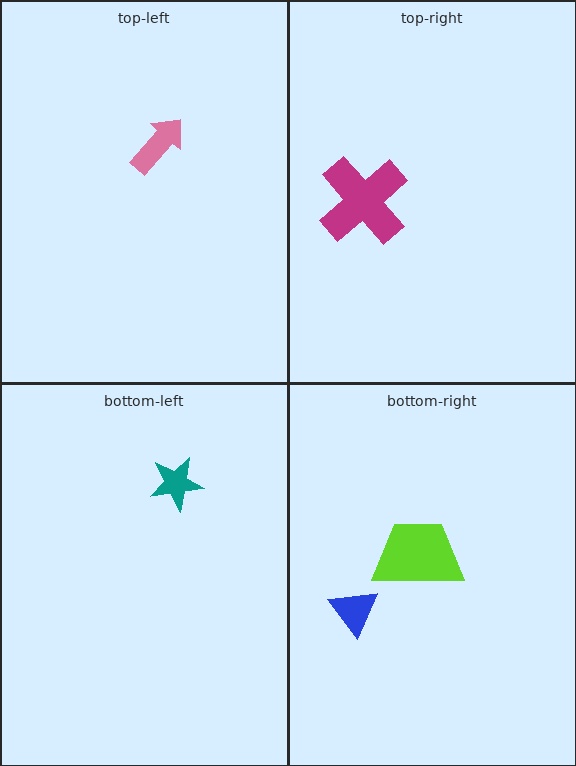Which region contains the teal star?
The bottom-left region.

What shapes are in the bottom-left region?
The teal star.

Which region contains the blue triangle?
The bottom-right region.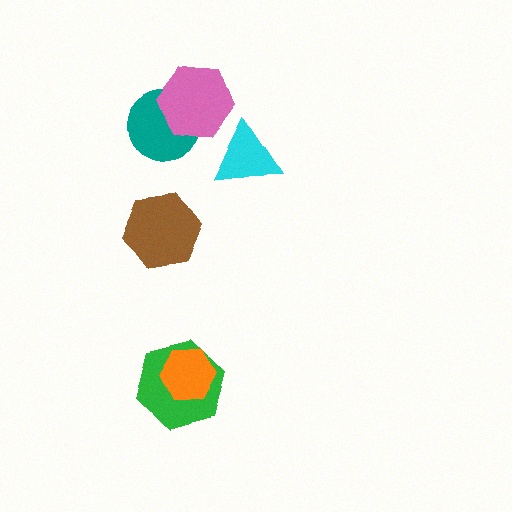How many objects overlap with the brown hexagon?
0 objects overlap with the brown hexagon.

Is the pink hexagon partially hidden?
No, no other shape covers it.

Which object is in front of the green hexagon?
The orange hexagon is in front of the green hexagon.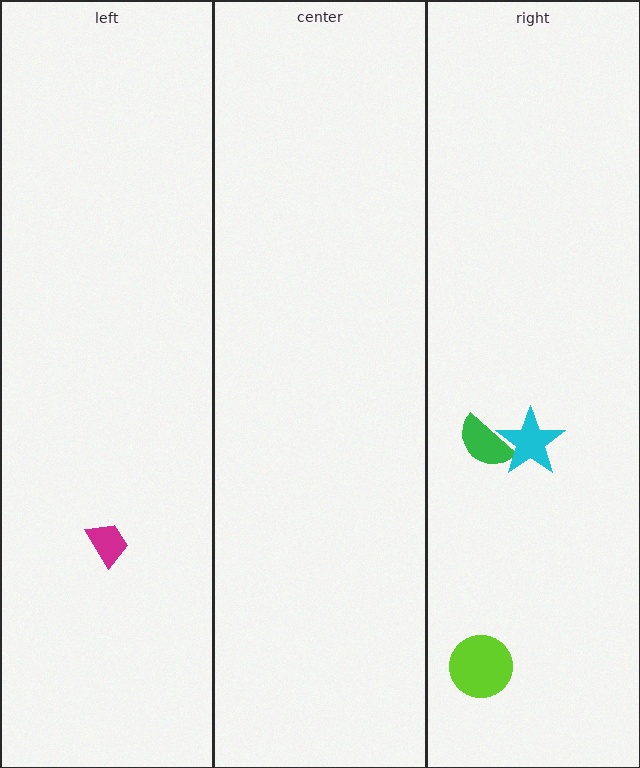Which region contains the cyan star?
The right region.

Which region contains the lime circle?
The right region.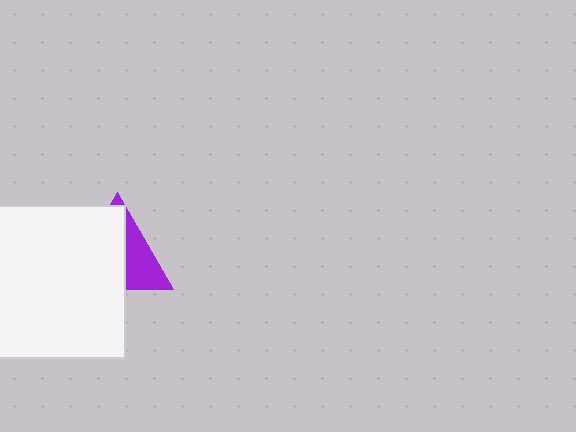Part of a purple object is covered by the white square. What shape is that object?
It is a triangle.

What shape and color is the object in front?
The object in front is a white square.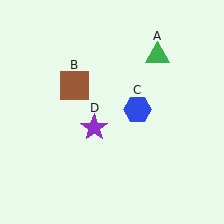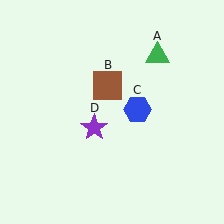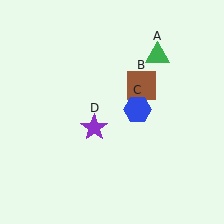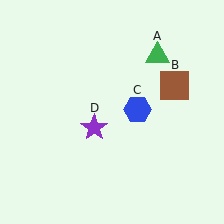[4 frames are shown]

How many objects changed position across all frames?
1 object changed position: brown square (object B).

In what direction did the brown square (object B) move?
The brown square (object B) moved right.